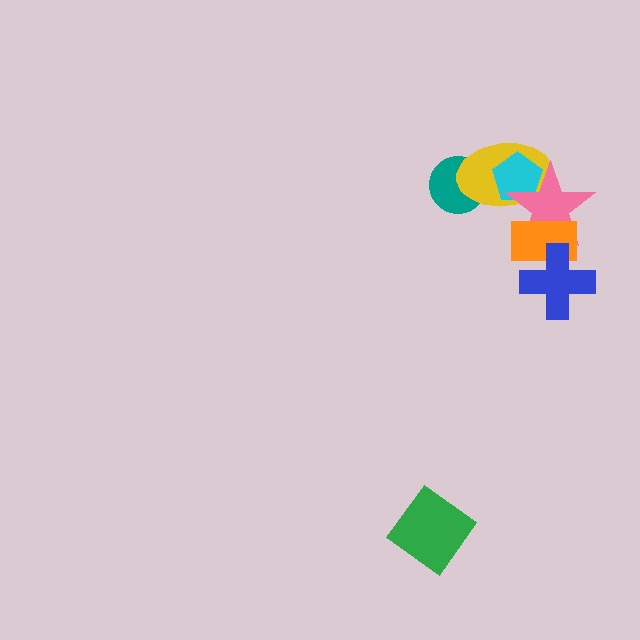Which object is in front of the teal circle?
The yellow ellipse is in front of the teal circle.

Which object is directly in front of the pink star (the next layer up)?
The orange rectangle is directly in front of the pink star.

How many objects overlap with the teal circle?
1 object overlaps with the teal circle.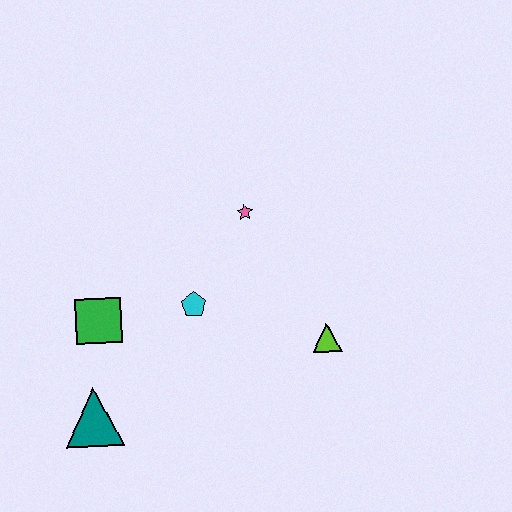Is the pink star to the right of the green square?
Yes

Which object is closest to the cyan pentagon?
The green square is closest to the cyan pentagon.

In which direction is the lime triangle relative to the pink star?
The lime triangle is below the pink star.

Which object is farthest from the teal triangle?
The pink star is farthest from the teal triangle.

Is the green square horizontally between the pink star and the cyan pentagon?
No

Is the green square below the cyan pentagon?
Yes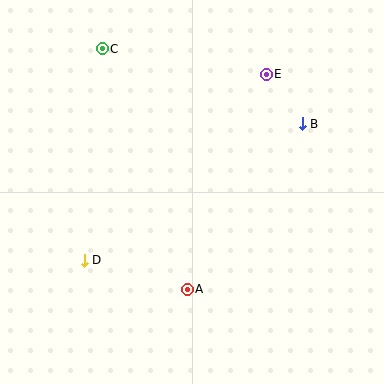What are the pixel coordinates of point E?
Point E is at (266, 74).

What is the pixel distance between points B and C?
The distance between B and C is 214 pixels.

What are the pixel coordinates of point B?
Point B is at (302, 124).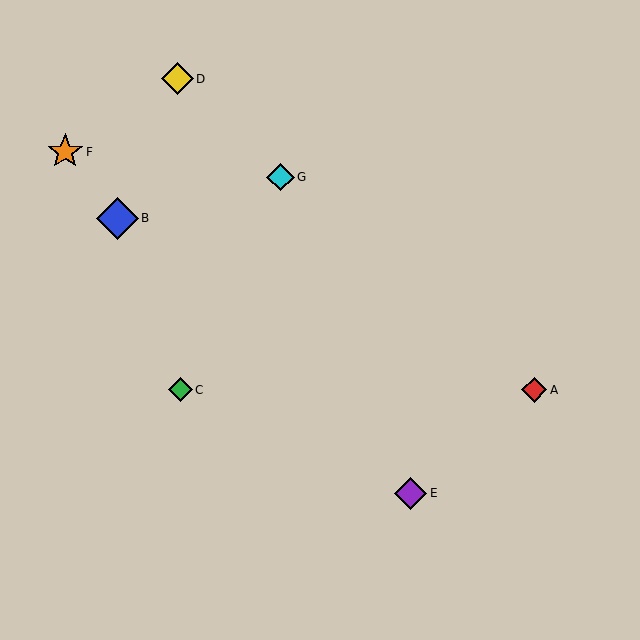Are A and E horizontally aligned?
No, A is at y≈390 and E is at y≈493.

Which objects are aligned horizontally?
Objects A, C are aligned horizontally.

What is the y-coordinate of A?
Object A is at y≈390.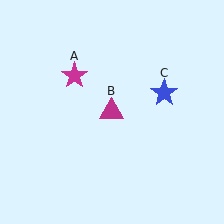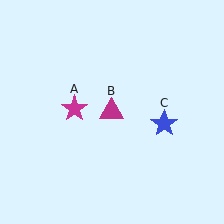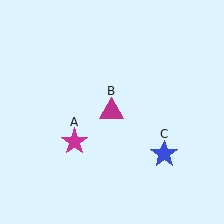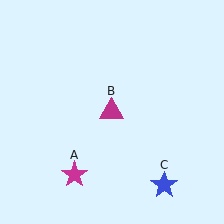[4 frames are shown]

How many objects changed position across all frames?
2 objects changed position: magenta star (object A), blue star (object C).